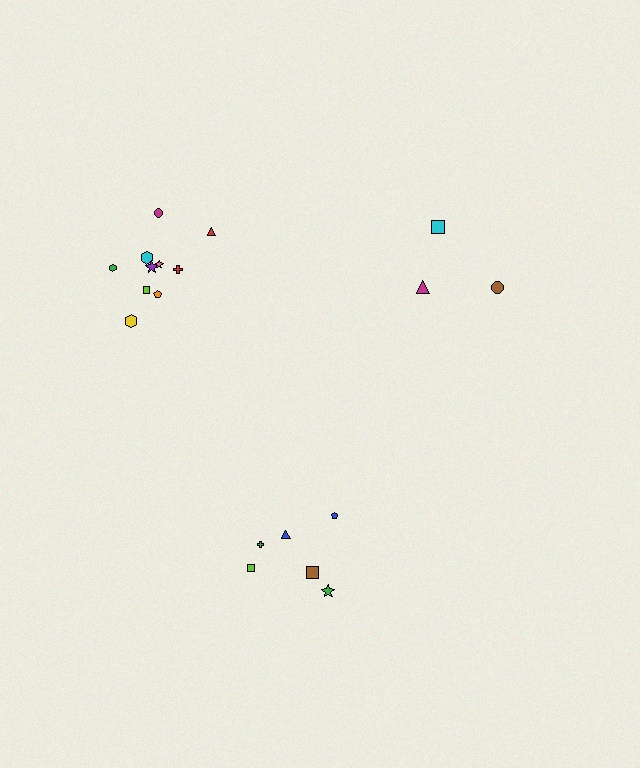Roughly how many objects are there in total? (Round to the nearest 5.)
Roughly 20 objects in total.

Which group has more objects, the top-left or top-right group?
The top-left group.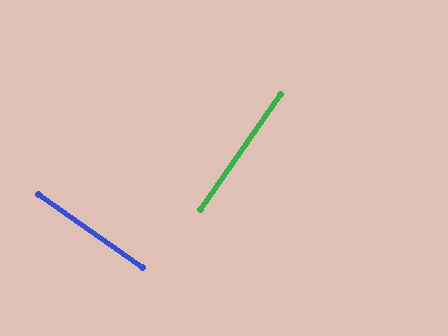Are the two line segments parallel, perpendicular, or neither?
Perpendicular — they meet at approximately 90°.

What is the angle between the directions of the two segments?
Approximately 90 degrees.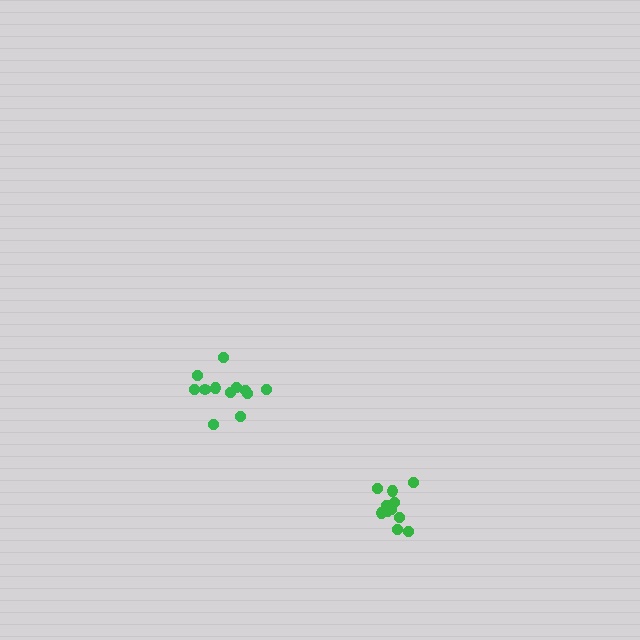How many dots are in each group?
Group 1: 12 dots, Group 2: 12 dots (24 total).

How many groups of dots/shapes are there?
There are 2 groups.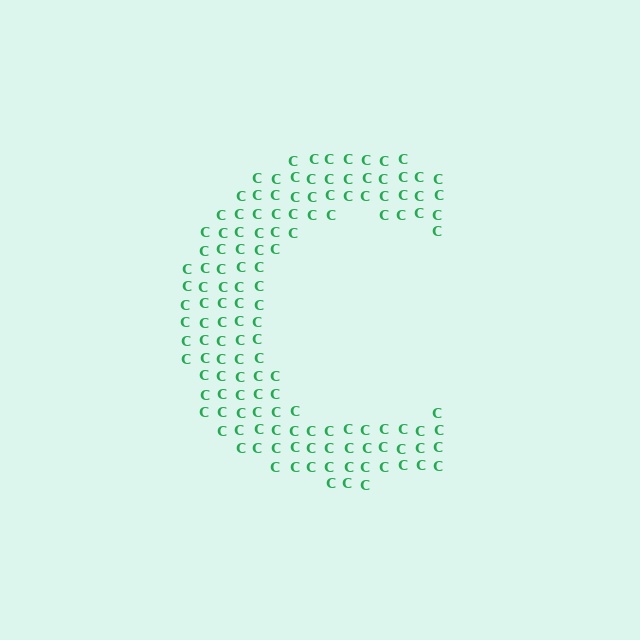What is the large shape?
The large shape is the letter C.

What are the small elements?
The small elements are letter C's.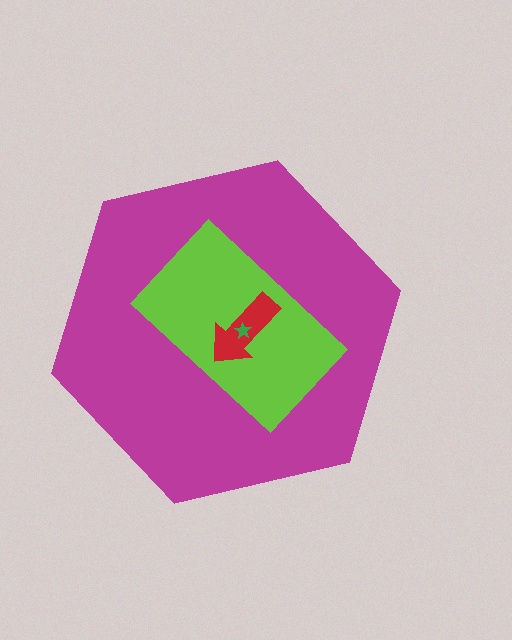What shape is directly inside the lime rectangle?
The red arrow.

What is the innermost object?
The green star.